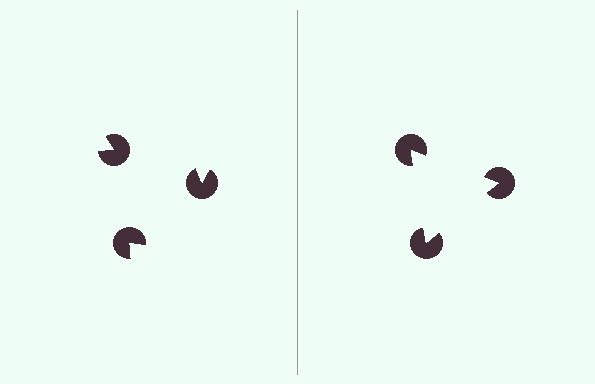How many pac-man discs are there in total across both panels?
6 — 3 on each side.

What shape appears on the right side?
An illusory triangle.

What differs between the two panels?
The pac-man discs are positioned identically on both sides; only the wedge orientations differ. On the right they align to a triangle; on the left they are misaligned.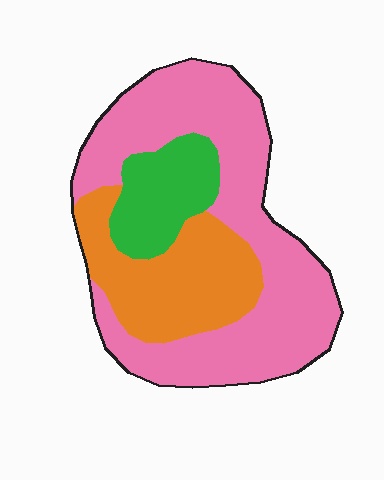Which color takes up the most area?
Pink, at roughly 60%.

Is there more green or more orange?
Orange.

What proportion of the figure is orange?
Orange covers roughly 25% of the figure.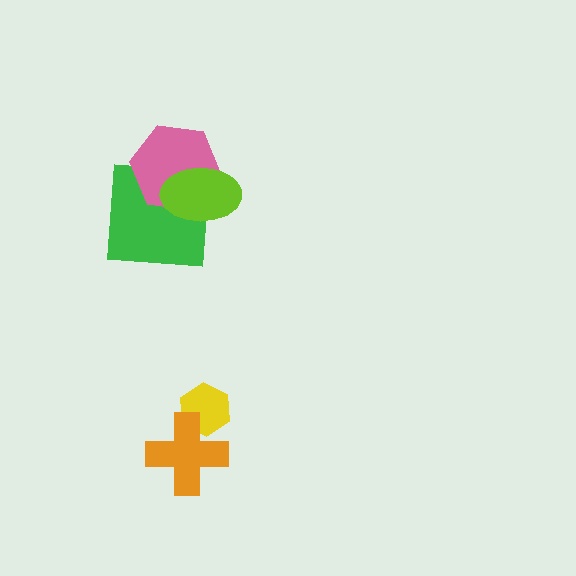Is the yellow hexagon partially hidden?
Yes, it is partially covered by another shape.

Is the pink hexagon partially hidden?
Yes, it is partially covered by another shape.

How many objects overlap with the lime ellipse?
2 objects overlap with the lime ellipse.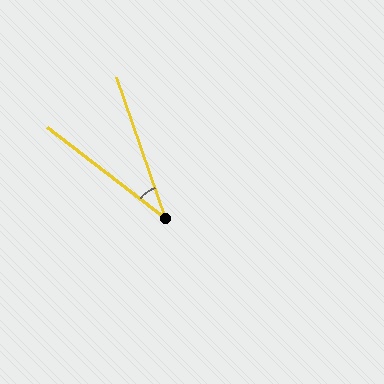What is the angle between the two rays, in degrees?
Approximately 33 degrees.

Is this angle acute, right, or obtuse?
It is acute.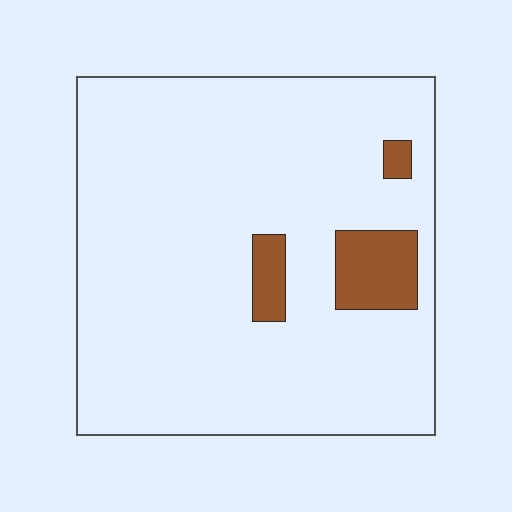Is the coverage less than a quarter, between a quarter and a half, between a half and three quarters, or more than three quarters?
Less than a quarter.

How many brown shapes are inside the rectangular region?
3.